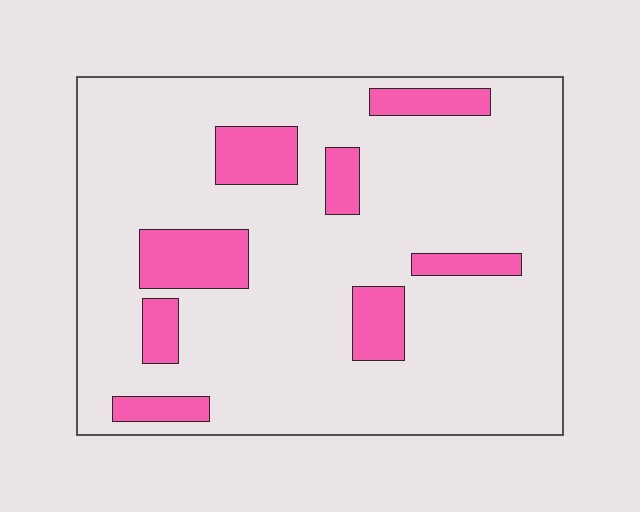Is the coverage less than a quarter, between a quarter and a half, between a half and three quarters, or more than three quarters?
Less than a quarter.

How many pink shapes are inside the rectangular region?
8.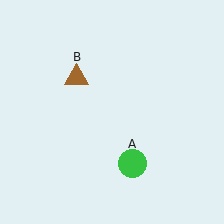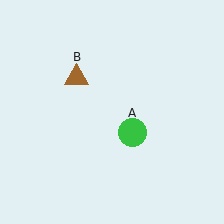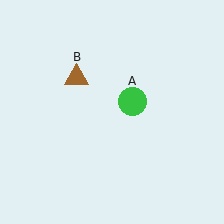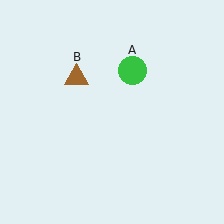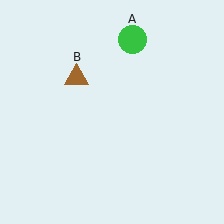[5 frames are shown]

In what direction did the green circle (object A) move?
The green circle (object A) moved up.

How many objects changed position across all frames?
1 object changed position: green circle (object A).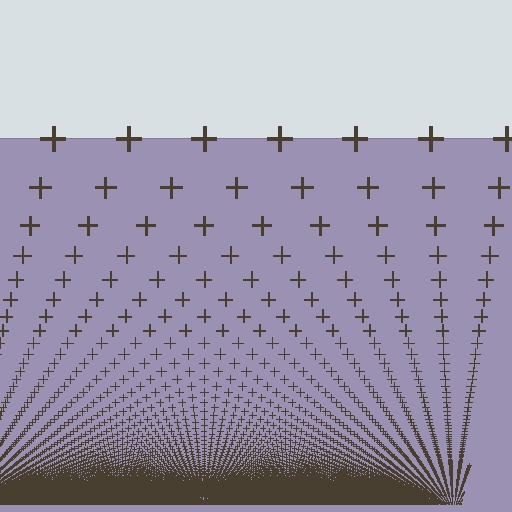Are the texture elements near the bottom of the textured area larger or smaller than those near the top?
Smaller. The gradient is inverted — elements near the bottom are smaller and denser.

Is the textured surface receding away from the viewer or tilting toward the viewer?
The surface appears to tilt toward the viewer. Texture elements get larger and sparser toward the top.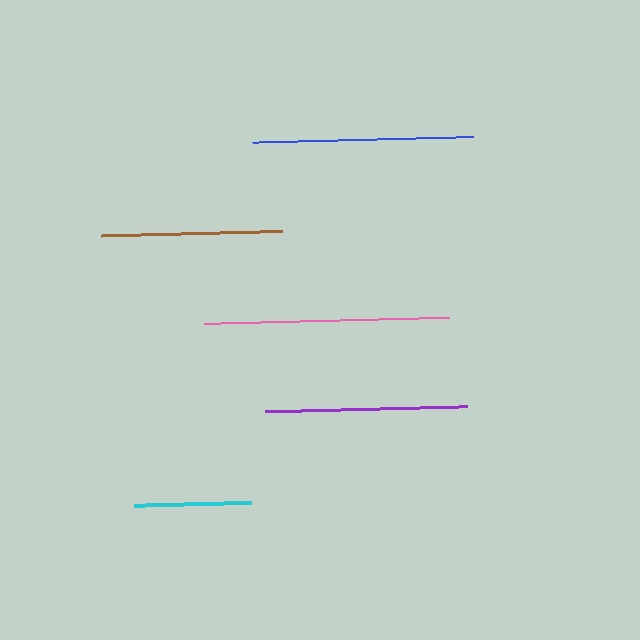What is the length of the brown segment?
The brown segment is approximately 181 pixels long.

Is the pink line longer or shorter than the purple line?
The pink line is longer than the purple line.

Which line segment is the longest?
The pink line is the longest at approximately 245 pixels.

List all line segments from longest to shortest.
From longest to shortest: pink, blue, purple, brown, cyan.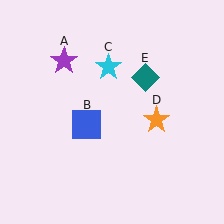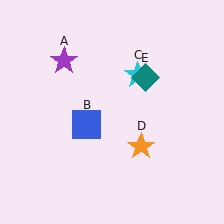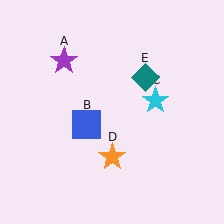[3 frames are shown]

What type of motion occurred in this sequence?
The cyan star (object C), orange star (object D) rotated clockwise around the center of the scene.